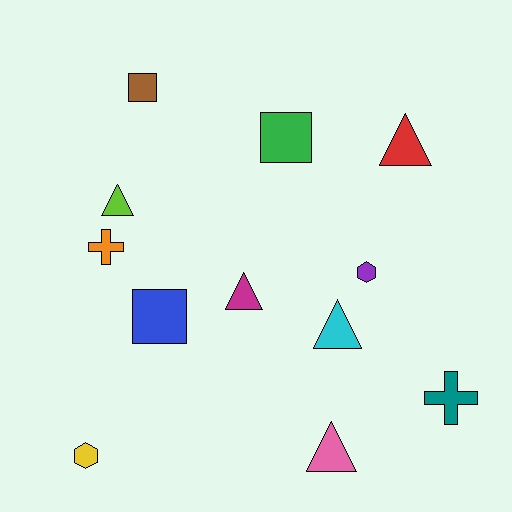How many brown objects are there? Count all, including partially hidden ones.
There is 1 brown object.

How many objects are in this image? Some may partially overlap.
There are 12 objects.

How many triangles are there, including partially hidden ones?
There are 5 triangles.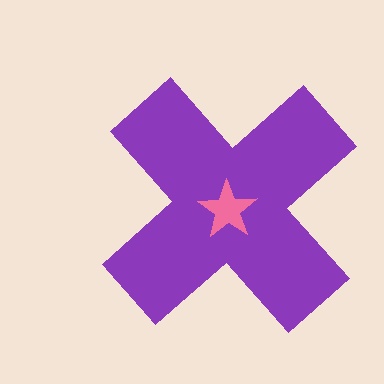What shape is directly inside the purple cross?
The pink star.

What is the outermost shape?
The purple cross.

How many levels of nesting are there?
2.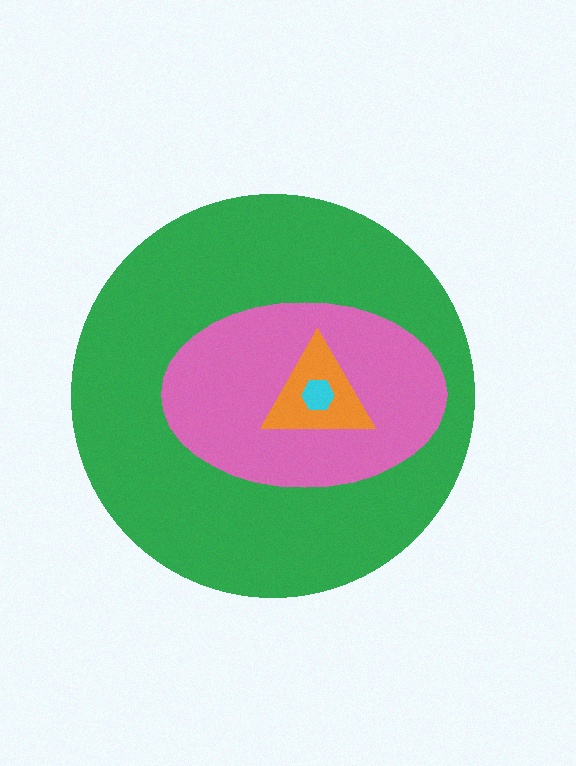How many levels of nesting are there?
4.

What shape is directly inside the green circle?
The pink ellipse.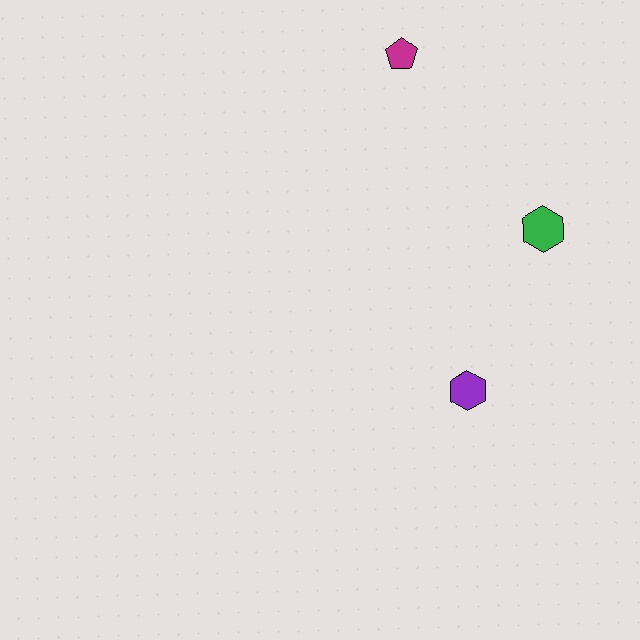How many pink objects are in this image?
There are no pink objects.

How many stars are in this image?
There are no stars.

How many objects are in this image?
There are 3 objects.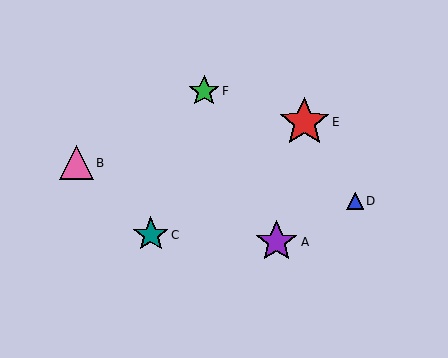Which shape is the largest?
The red star (labeled E) is the largest.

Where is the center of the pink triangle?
The center of the pink triangle is at (76, 163).